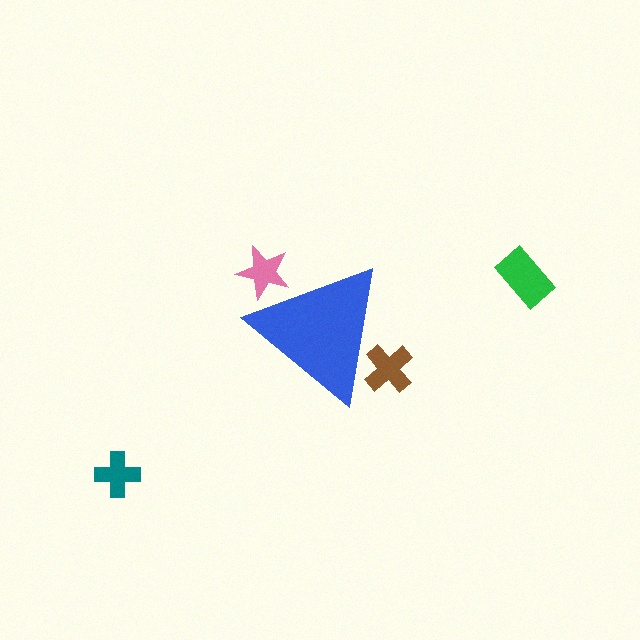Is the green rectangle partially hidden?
No, the green rectangle is fully visible.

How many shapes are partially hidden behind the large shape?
2 shapes are partially hidden.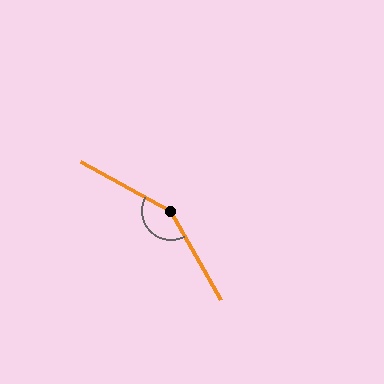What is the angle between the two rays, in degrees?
Approximately 147 degrees.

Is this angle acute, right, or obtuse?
It is obtuse.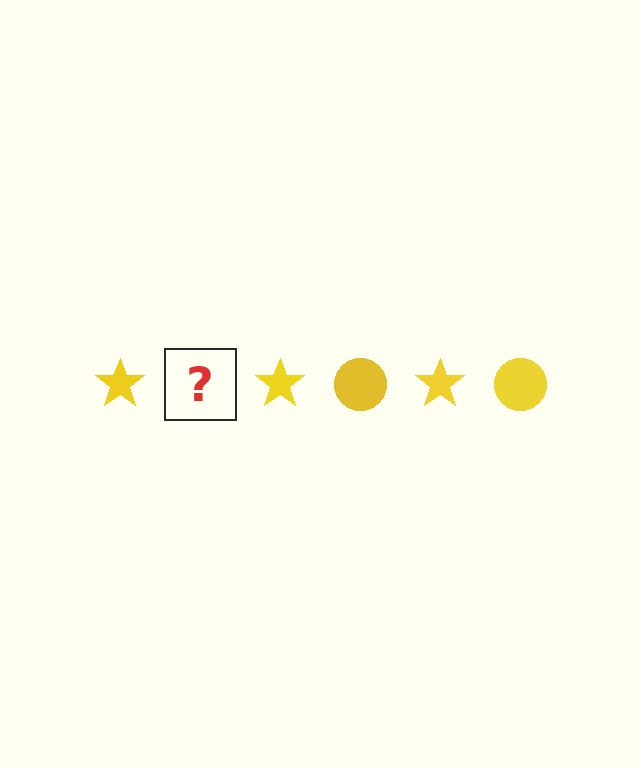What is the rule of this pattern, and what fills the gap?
The rule is that the pattern cycles through star, circle shapes in yellow. The gap should be filled with a yellow circle.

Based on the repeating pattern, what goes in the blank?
The blank should be a yellow circle.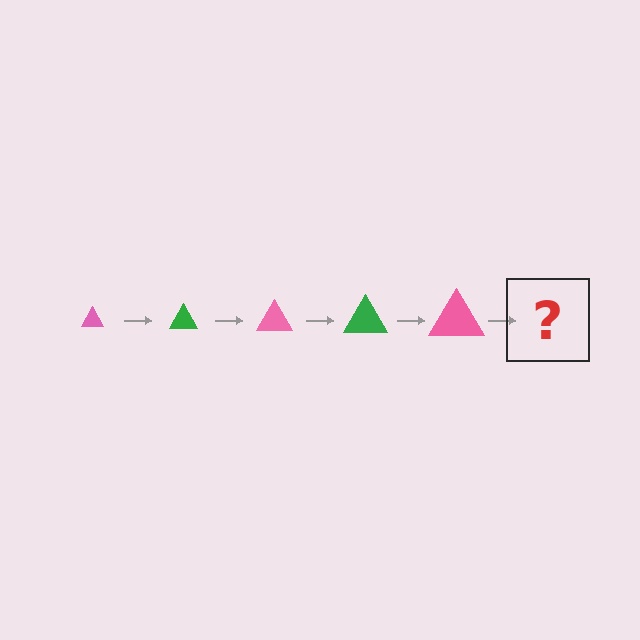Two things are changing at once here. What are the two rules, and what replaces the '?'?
The two rules are that the triangle grows larger each step and the color cycles through pink and green. The '?' should be a green triangle, larger than the previous one.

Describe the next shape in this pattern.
It should be a green triangle, larger than the previous one.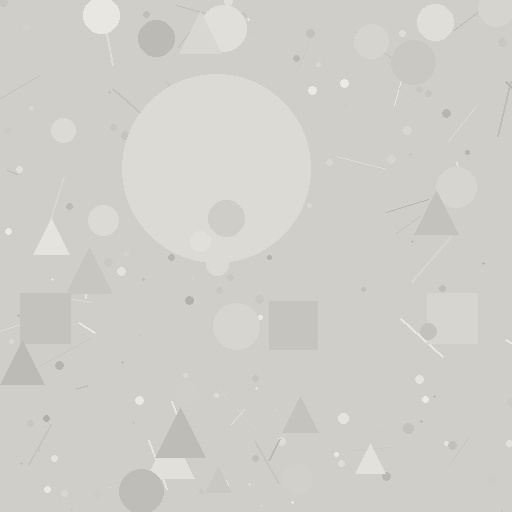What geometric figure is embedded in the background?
A circle is embedded in the background.